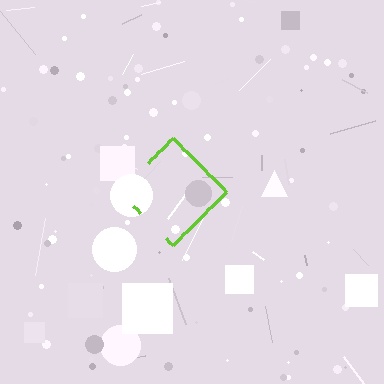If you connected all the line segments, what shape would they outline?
They would outline a diamond.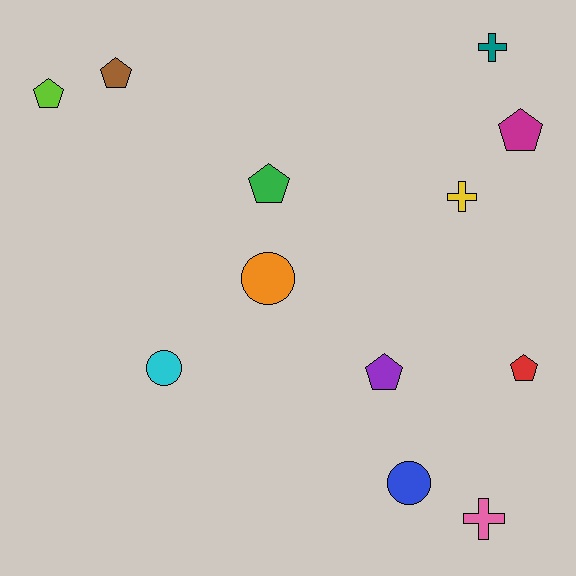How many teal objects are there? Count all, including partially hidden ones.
There is 1 teal object.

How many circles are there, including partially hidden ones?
There are 3 circles.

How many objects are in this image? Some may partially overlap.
There are 12 objects.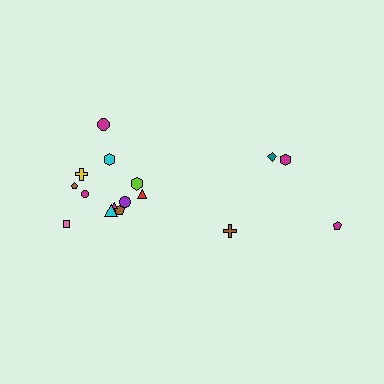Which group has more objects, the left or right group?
The left group.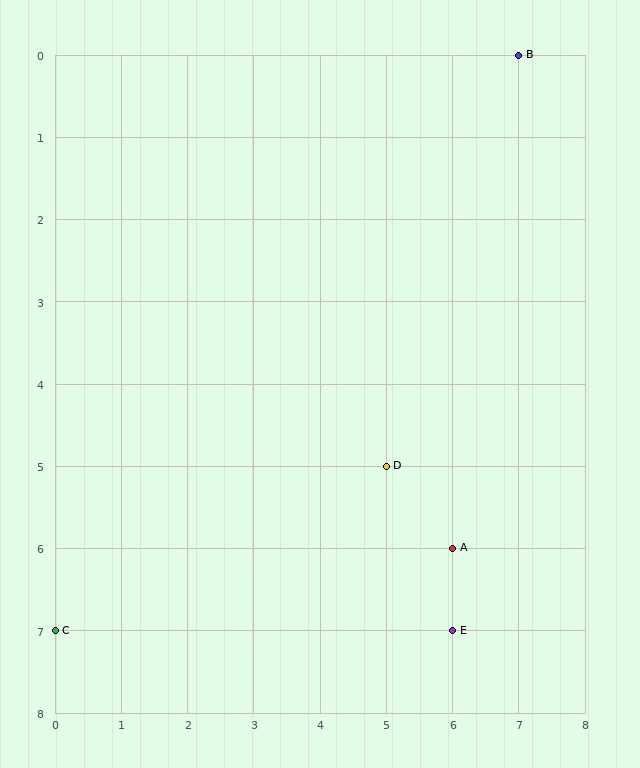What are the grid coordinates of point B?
Point B is at grid coordinates (7, 0).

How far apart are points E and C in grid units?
Points E and C are 6 columns apart.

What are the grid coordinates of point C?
Point C is at grid coordinates (0, 7).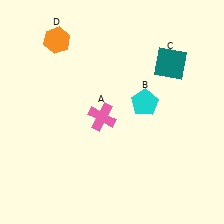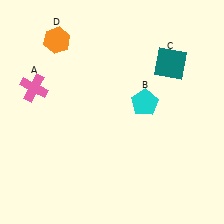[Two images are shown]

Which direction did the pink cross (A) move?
The pink cross (A) moved left.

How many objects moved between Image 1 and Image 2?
1 object moved between the two images.